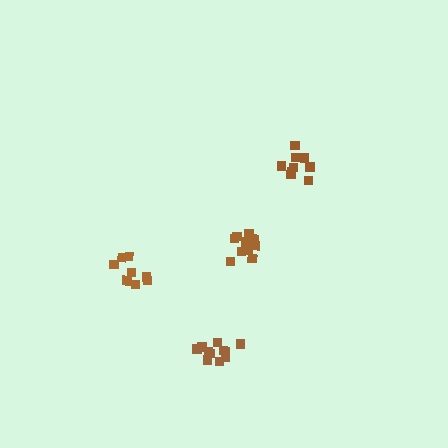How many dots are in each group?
Group 1: 8 dots, Group 2: 9 dots, Group 3: 12 dots, Group 4: 11 dots (40 total).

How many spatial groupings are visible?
There are 4 spatial groupings.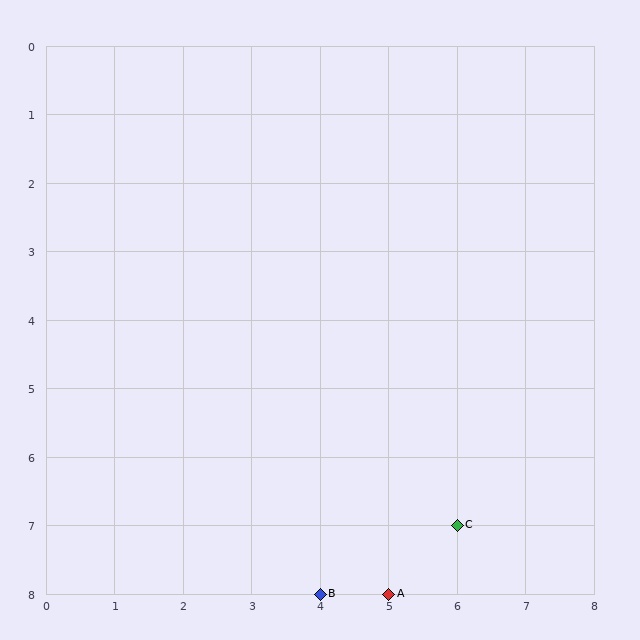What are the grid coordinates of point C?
Point C is at grid coordinates (6, 7).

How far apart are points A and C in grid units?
Points A and C are 1 column and 1 row apart (about 1.4 grid units diagonally).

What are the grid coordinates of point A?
Point A is at grid coordinates (5, 8).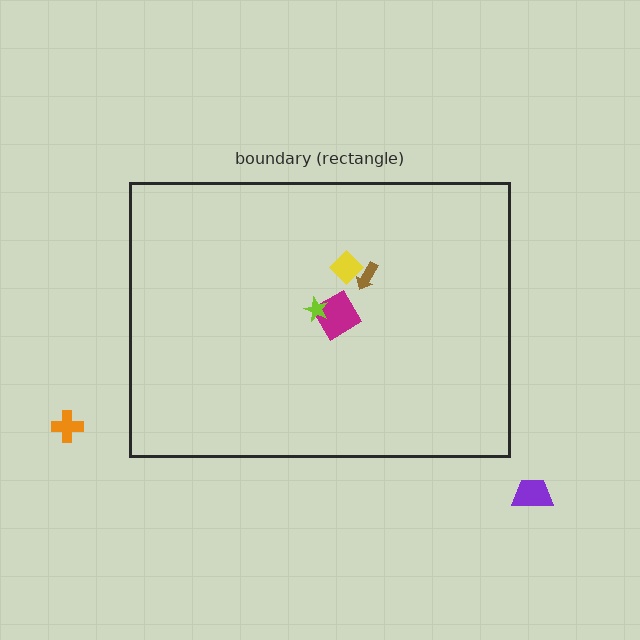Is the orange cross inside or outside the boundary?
Outside.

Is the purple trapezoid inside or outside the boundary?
Outside.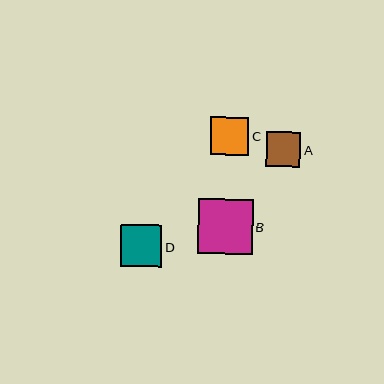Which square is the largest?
Square B is the largest with a size of approximately 55 pixels.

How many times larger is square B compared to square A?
Square B is approximately 1.6 times the size of square A.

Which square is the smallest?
Square A is the smallest with a size of approximately 35 pixels.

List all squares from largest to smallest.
From largest to smallest: B, D, C, A.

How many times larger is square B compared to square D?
Square B is approximately 1.3 times the size of square D.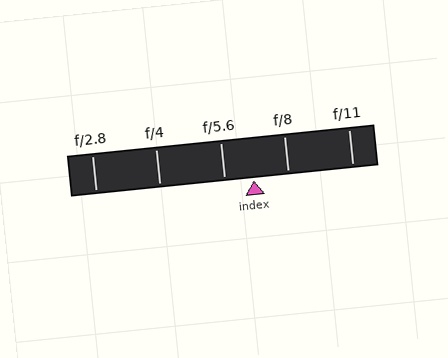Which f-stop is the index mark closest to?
The index mark is closest to f/5.6.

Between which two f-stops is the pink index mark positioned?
The index mark is between f/5.6 and f/8.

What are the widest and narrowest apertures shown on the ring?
The widest aperture shown is f/2.8 and the narrowest is f/11.